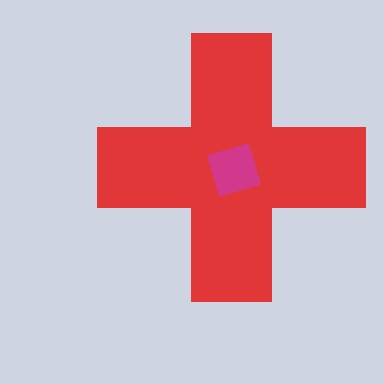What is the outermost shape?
The red cross.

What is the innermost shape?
The magenta square.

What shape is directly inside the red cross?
The magenta square.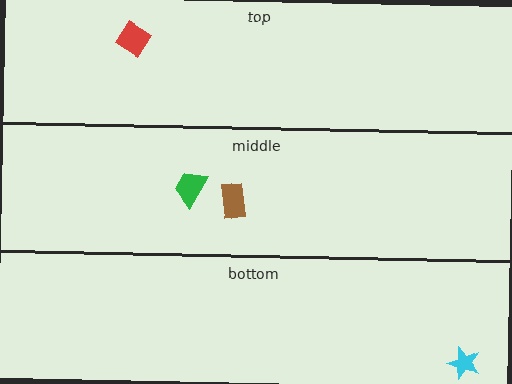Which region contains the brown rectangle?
The middle region.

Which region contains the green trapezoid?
The middle region.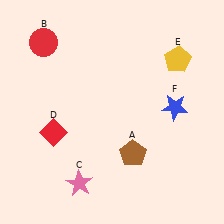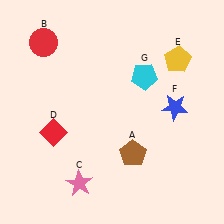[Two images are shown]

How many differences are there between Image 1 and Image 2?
There is 1 difference between the two images.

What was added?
A cyan pentagon (G) was added in Image 2.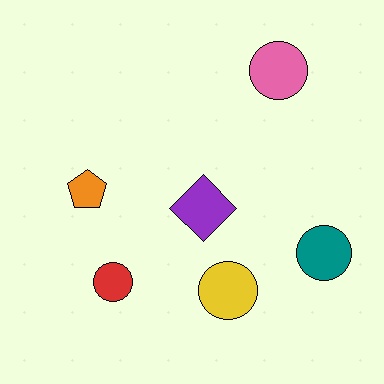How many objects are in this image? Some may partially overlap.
There are 6 objects.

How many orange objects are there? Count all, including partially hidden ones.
There is 1 orange object.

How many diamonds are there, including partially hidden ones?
There is 1 diamond.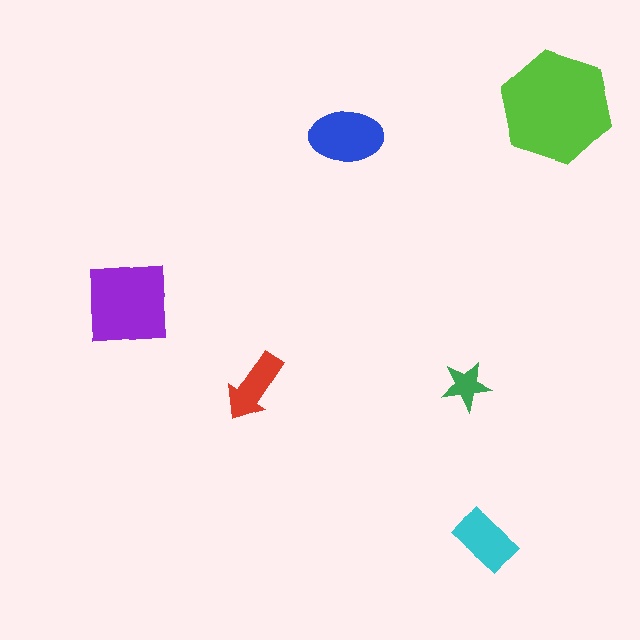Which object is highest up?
The lime hexagon is topmost.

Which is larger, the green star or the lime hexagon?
The lime hexagon.